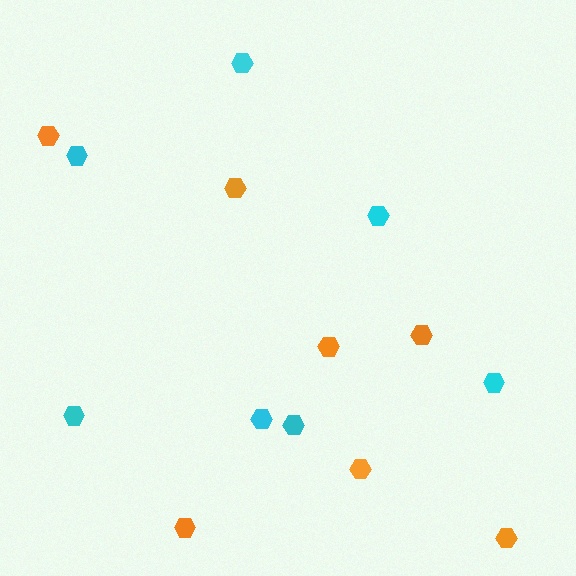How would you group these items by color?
There are 2 groups: one group of orange hexagons (7) and one group of cyan hexagons (7).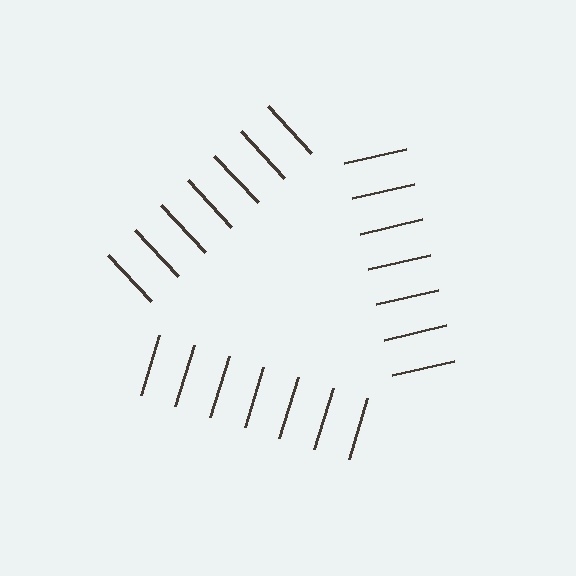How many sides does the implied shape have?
3 sides — the line-ends trace a triangle.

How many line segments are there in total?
21 — 7 along each of the 3 edges.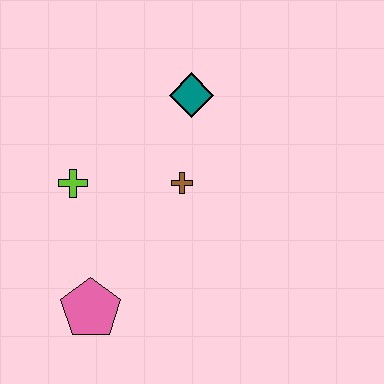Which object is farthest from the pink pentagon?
The teal diamond is farthest from the pink pentagon.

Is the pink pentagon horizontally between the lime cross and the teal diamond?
Yes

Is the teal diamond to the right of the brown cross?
Yes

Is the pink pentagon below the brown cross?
Yes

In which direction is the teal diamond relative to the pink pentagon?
The teal diamond is above the pink pentagon.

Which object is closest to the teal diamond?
The brown cross is closest to the teal diamond.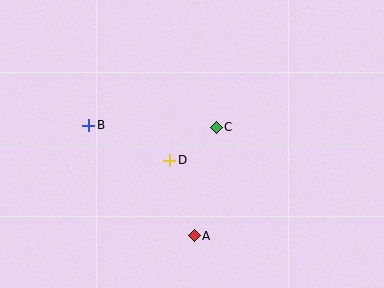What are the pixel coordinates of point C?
Point C is at (216, 127).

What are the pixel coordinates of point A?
Point A is at (194, 236).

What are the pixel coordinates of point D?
Point D is at (170, 160).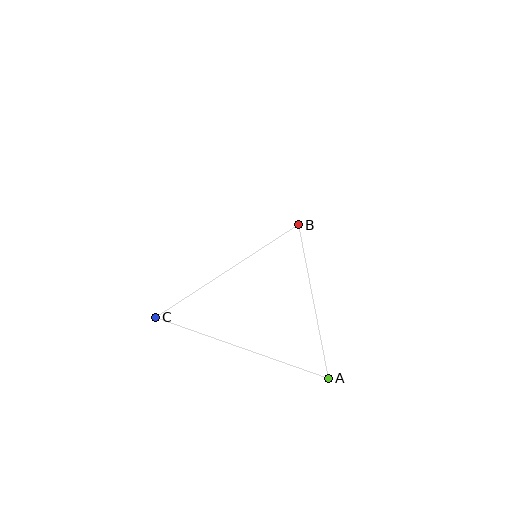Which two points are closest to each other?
Points A and B are closest to each other.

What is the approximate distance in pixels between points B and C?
The distance between B and C is approximately 171 pixels.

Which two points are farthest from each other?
Points A and C are farthest from each other.